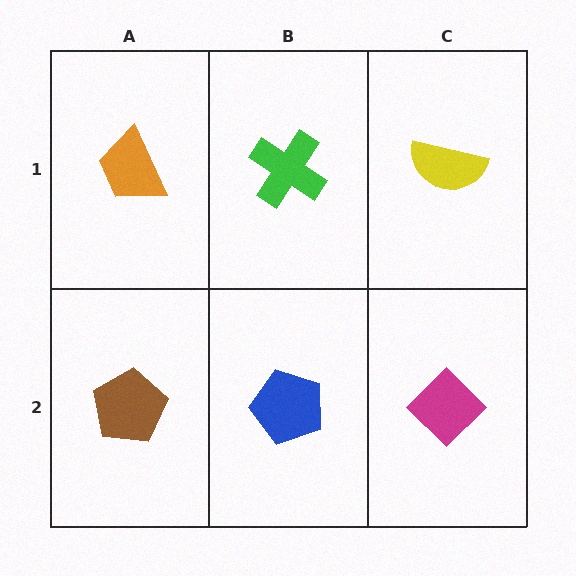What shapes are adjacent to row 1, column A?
A brown pentagon (row 2, column A), a green cross (row 1, column B).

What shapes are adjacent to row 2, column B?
A green cross (row 1, column B), a brown pentagon (row 2, column A), a magenta diamond (row 2, column C).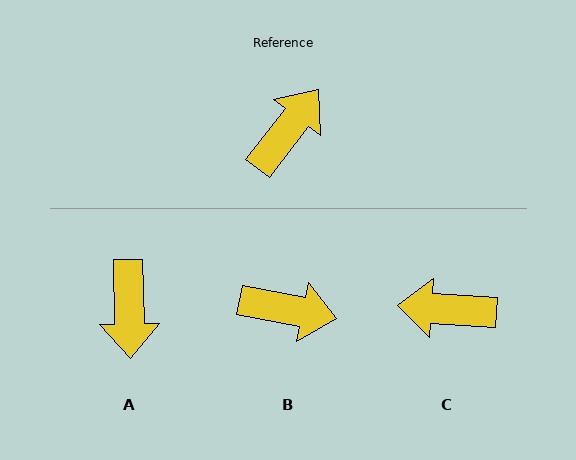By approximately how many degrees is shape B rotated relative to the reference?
Approximately 63 degrees clockwise.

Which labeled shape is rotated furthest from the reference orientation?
A, about 141 degrees away.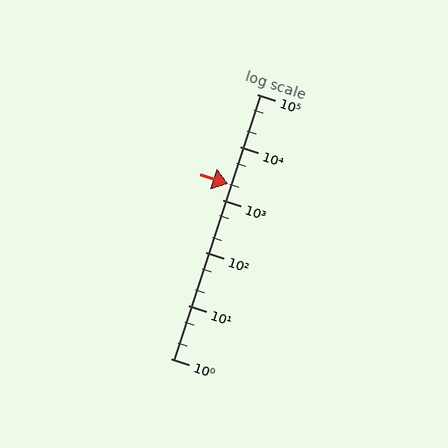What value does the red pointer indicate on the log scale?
The pointer indicates approximately 2000.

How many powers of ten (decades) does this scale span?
The scale spans 5 decades, from 1 to 100000.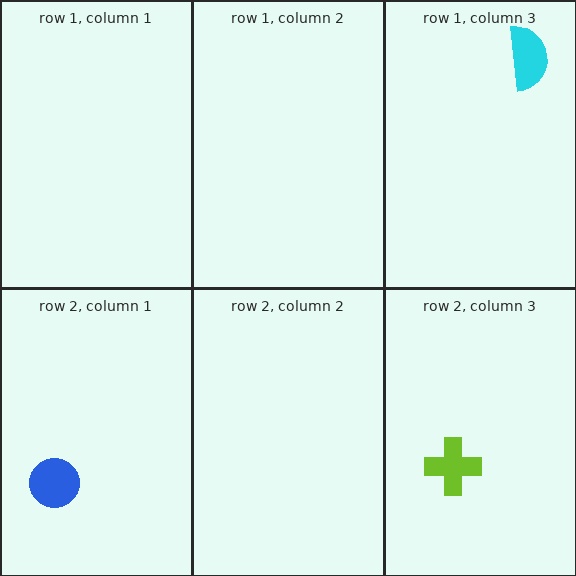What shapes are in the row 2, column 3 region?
The lime cross.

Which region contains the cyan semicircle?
The row 1, column 3 region.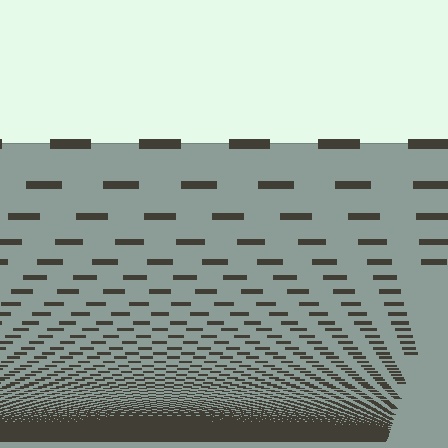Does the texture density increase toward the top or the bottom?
Density increases toward the bottom.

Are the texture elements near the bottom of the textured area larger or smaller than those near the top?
Smaller. The gradient is inverted — elements near the bottom are smaller and denser.